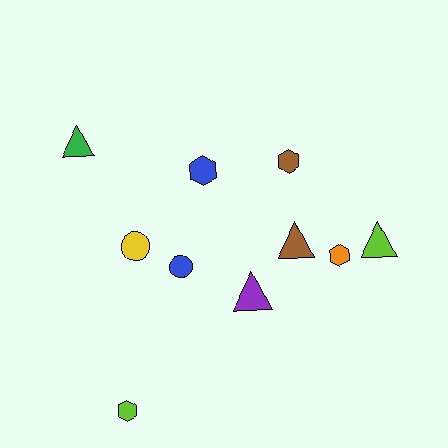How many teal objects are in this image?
There are no teal objects.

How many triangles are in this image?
There are 4 triangles.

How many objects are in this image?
There are 10 objects.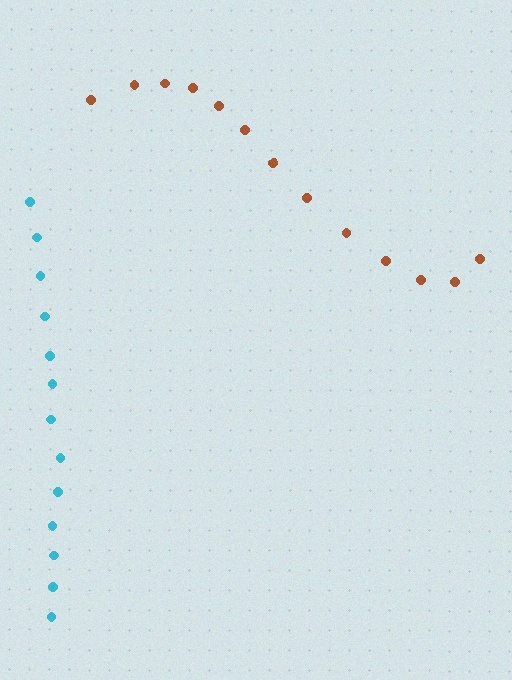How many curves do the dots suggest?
There are 2 distinct paths.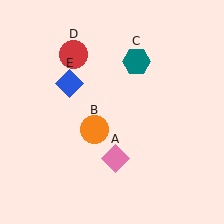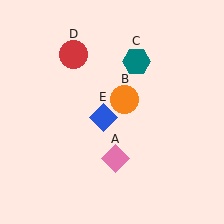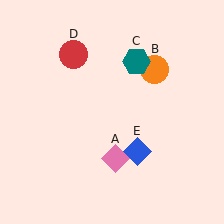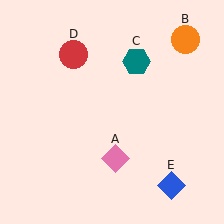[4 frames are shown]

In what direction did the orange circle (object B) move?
The orange circle (object B) moved up and to the right.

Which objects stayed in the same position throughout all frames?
Pink diamond (object A) and teal hexagon (object C) and red circle (object D) remained stationary.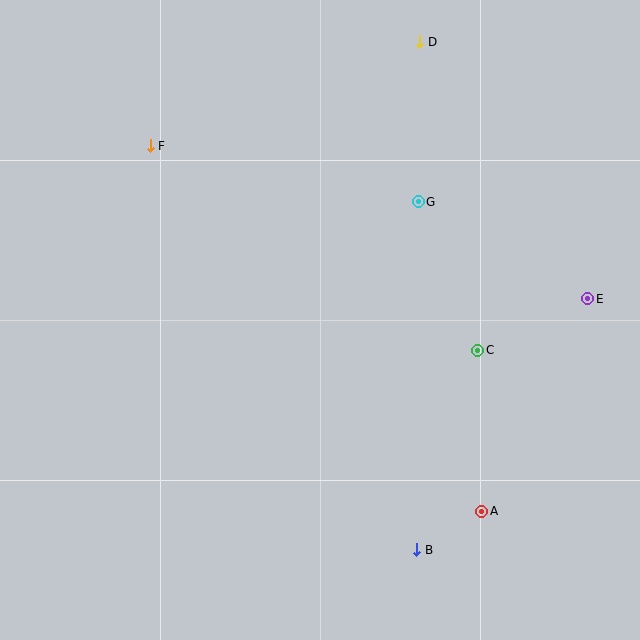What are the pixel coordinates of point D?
Point D is at (420, 42).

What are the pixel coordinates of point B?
Point B is at (417, 550).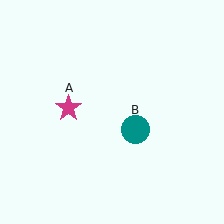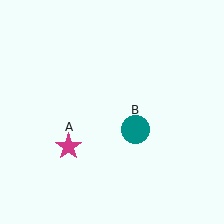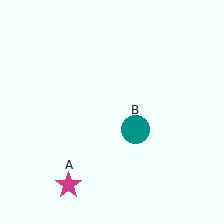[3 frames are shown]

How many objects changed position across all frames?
1 object changed position: magenta star (object A).